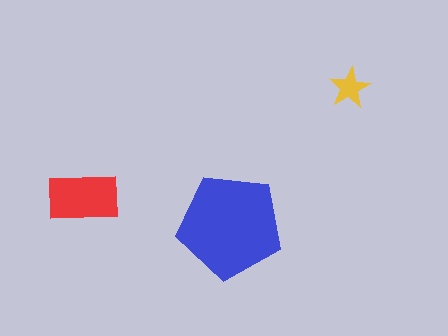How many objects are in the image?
There are 3 objects in the image.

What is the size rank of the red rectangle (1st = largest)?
2nd.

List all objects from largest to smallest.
The blue pentagon, the red rectangle, the yellow star.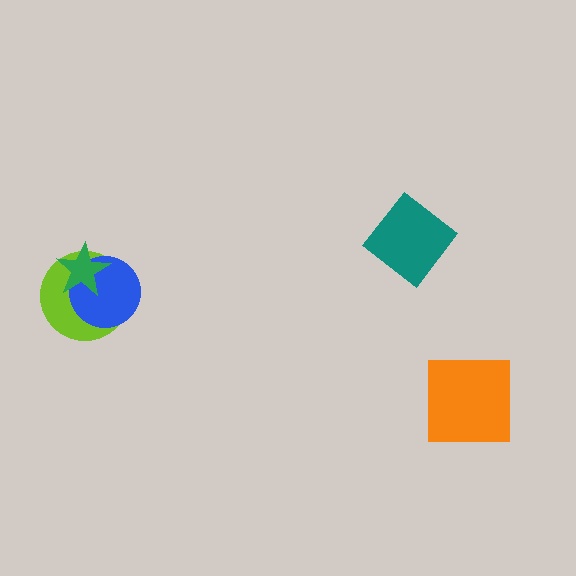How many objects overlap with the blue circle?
2 objects overlap with the blue circle.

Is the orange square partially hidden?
No, no other shape covers it.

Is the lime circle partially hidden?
Yes, it is partially covered by another shape.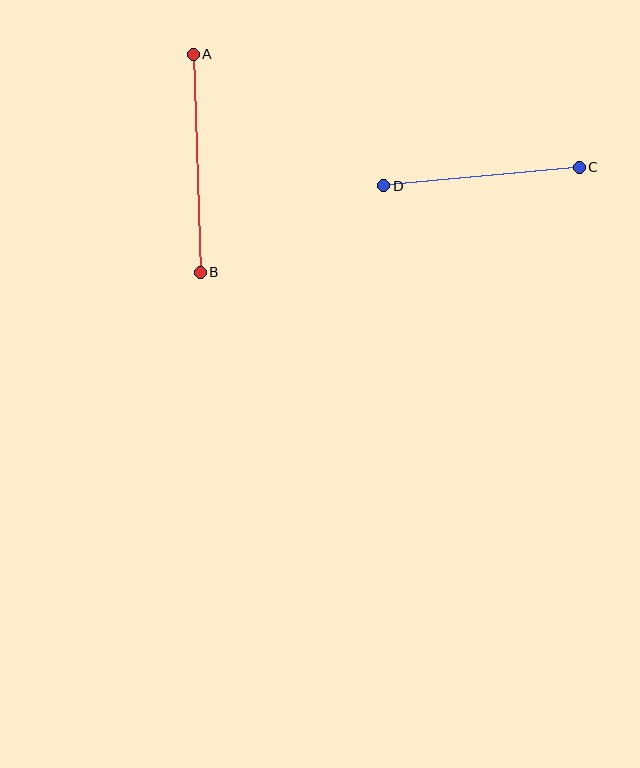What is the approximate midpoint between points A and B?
The midpoint is at approximately (197, 163) pixels.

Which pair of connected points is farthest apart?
Points A and B are farthest apart.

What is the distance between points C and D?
The distance is approximately 196 pixels.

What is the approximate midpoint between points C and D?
The midpoint is at approximately (482, 176) pixels.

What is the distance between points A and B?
The distance is approximately 218 pixels.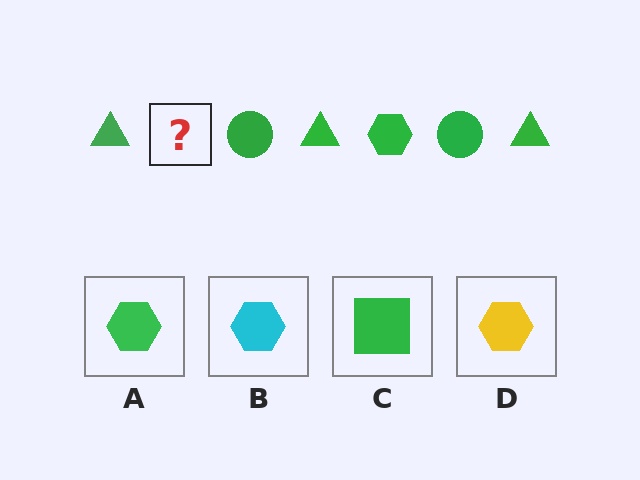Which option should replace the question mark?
Option A.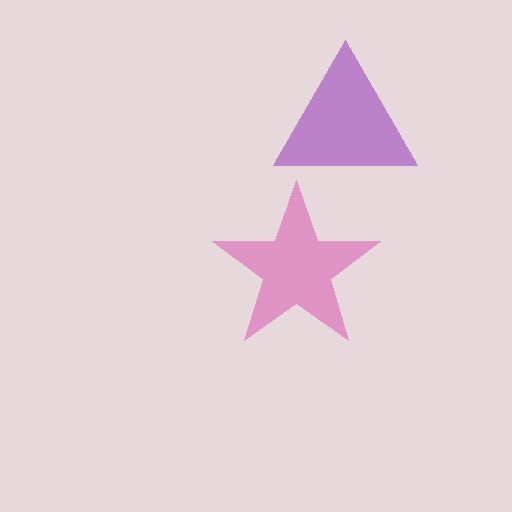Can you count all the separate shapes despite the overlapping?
Yes, there are 2 separate shapes.